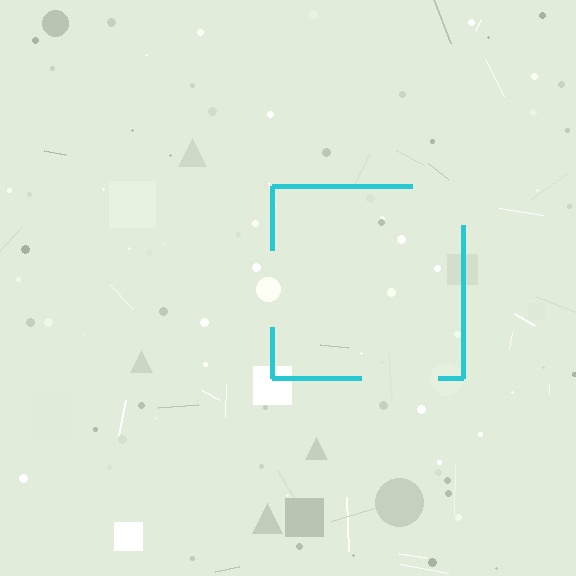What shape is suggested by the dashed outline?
The dashed outline suggests a square.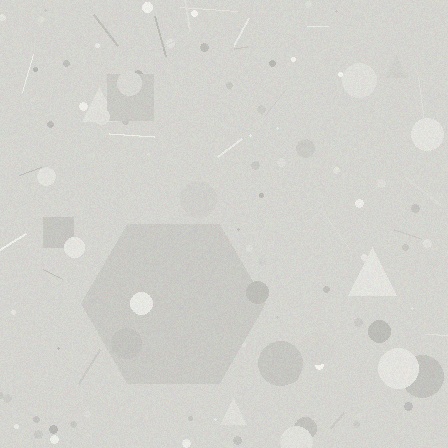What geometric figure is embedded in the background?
A hexagon is embedded in the background.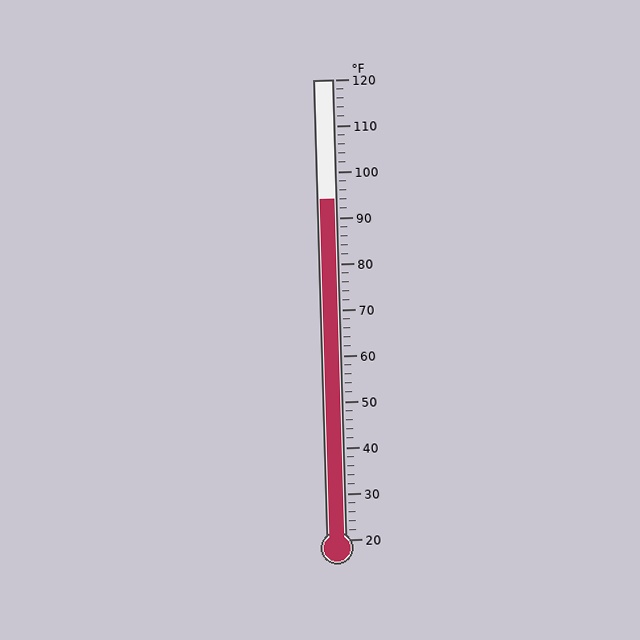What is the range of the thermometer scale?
The thermometer scale ranges from 20°F to 120°F.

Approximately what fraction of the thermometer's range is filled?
The thermometer is filled to approximately 75% of its range.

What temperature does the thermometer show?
The thermometer shows approximately 94°F.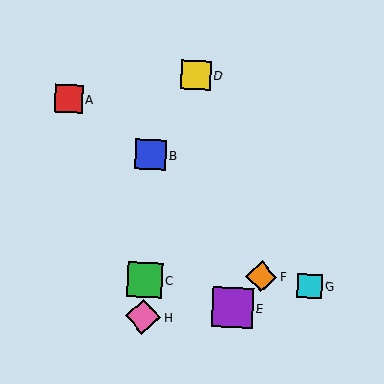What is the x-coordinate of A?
Object A is at x≈68.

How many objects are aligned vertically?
3 objects (B, C, H) are aligned vertically.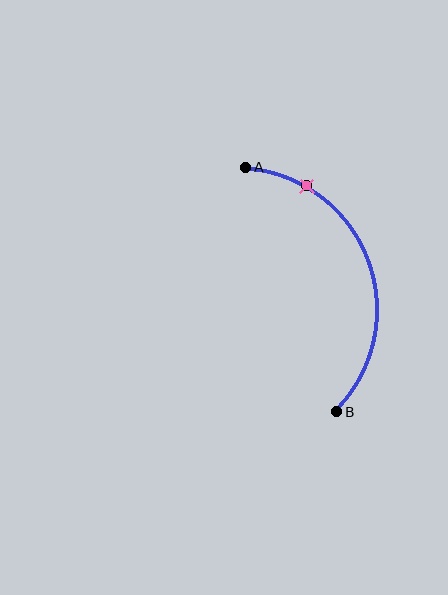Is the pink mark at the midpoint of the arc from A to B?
No. The pink mark lies on the arc but is closer to endpoint A. The arc midpoint would be at the point on the curve equidistant along the arc from both A and B.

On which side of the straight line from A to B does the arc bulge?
The arc bulges to the right of the straight line connecting A and B.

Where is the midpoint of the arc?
The arc midpoint is the point on the curve farthest from the straight line joining A and B. It sits to the right of that line.